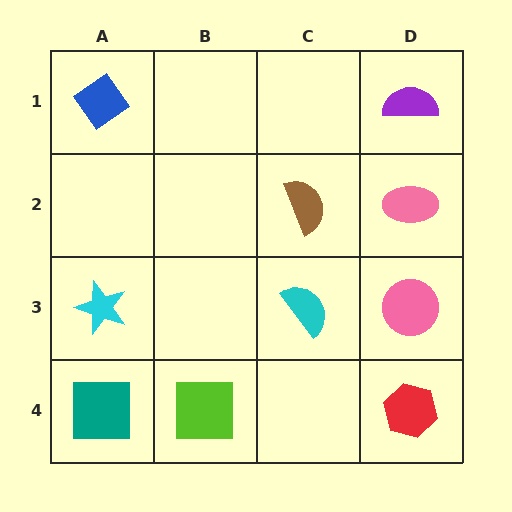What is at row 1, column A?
A blue diamond.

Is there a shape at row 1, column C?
No, that cell is empty.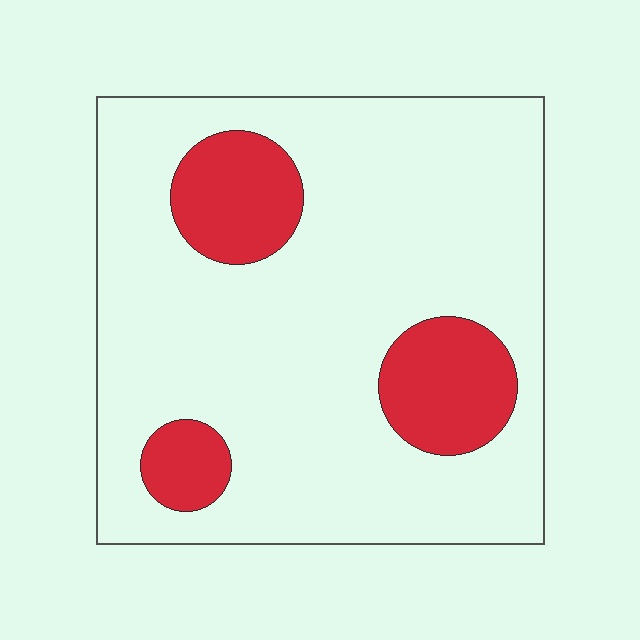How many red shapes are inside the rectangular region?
3.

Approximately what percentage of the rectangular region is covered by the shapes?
Approximately 20%.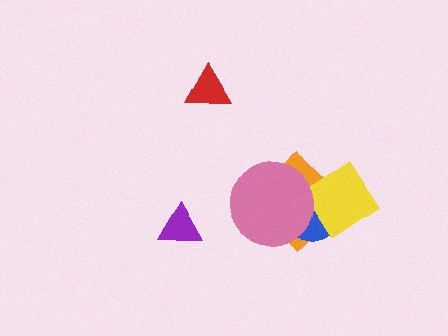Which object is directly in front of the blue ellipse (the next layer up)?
The yellow diamond is directly in front of the blue ellipse.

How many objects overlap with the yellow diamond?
3 objects overlap with the yellow diamond.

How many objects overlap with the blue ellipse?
3 objects overlap with the blue ellipse.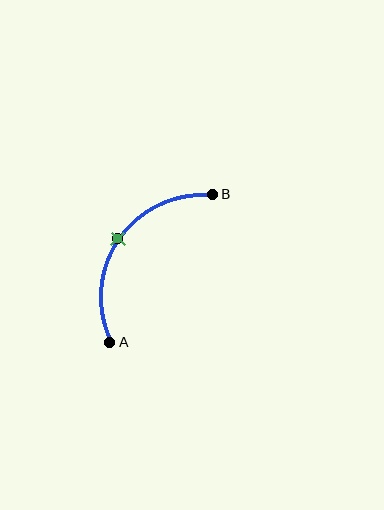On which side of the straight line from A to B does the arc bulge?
The arc bulges above and to the left of the straight line connecting A and B.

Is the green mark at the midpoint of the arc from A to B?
Yes. The green mark lies on the arc at equal arc-length from both A and B — it is the arc midpoint.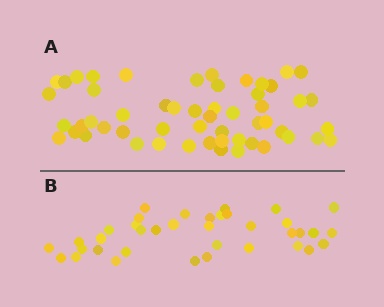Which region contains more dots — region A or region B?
Region A (the top region) has more dots.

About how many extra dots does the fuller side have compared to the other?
Region A has approximately 15 more dots than region B.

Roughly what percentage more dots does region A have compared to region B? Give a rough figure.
About 45% more.